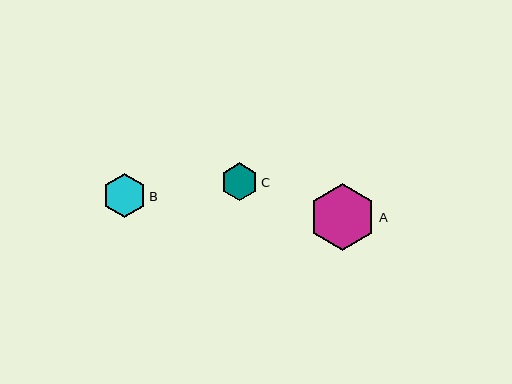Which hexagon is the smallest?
Hexagon C is the smallest with a size of approximately 38 pixels.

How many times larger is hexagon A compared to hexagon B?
Hexagon A is approximately 1.5 times the size of hexagon B.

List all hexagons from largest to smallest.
From largest to smallest: A, B, C.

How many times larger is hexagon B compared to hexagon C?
Hexagon B is approximately 1.2 times the size of hexagon C.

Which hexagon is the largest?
Hexagon A is the largest with a size of approximately 67 pixels.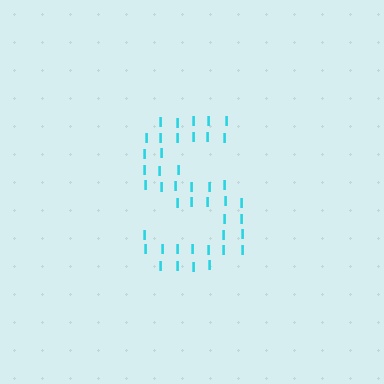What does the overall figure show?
The overall figure shows the letter S.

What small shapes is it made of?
It is made of small letter I's.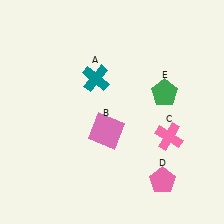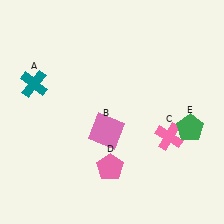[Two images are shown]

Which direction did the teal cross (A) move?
The teal cross (A) moved left.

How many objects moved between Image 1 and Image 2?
3 objects moved between the two images.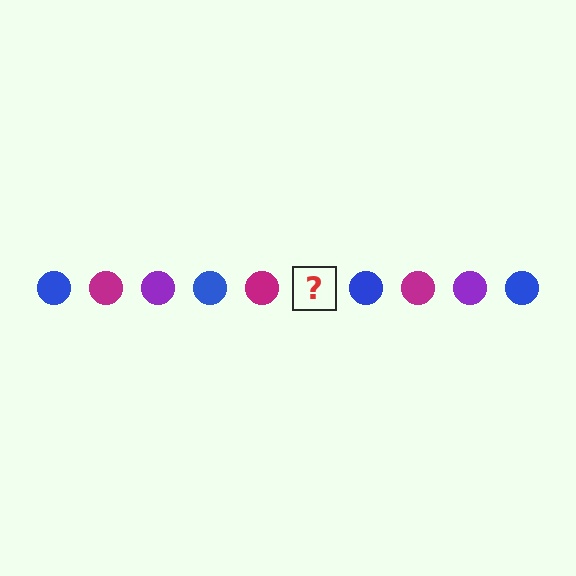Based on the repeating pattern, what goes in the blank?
The blank should be a purple circle.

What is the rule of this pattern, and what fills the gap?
The rule is that the pattern cycles through blue, magenta, purple circles. The gap should be filled with a purple circle.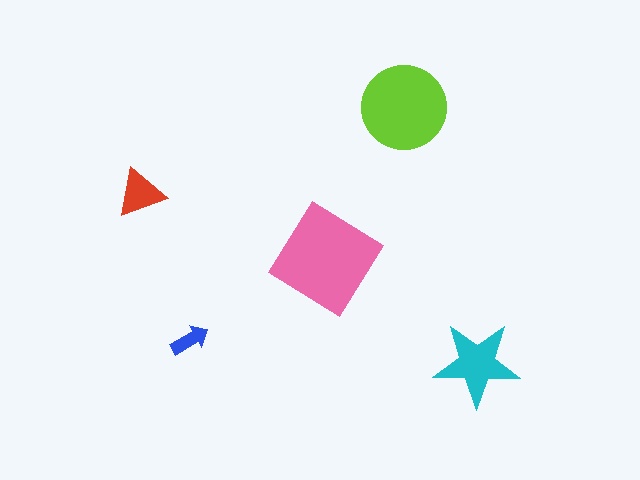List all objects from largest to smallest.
The pink diamond, the lime circle, the cyan star, the red triangle, the blue arrow.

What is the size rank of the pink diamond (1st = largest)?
1st.